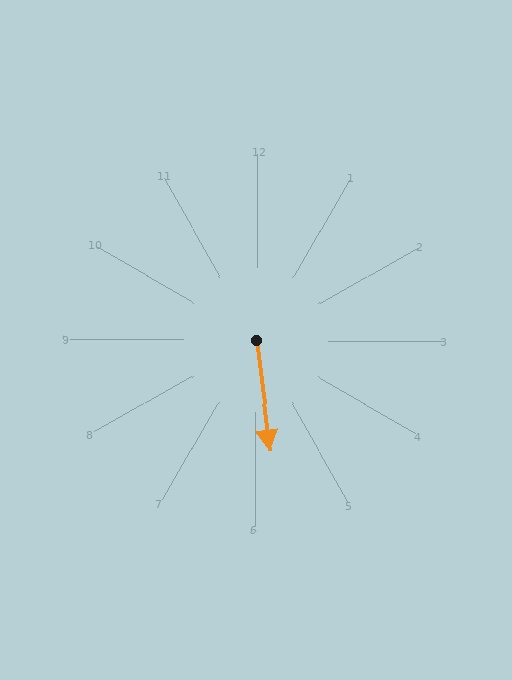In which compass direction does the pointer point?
South.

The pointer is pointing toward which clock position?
Roughly 6 o'clock.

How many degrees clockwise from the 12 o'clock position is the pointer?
Approximately 173 degrees.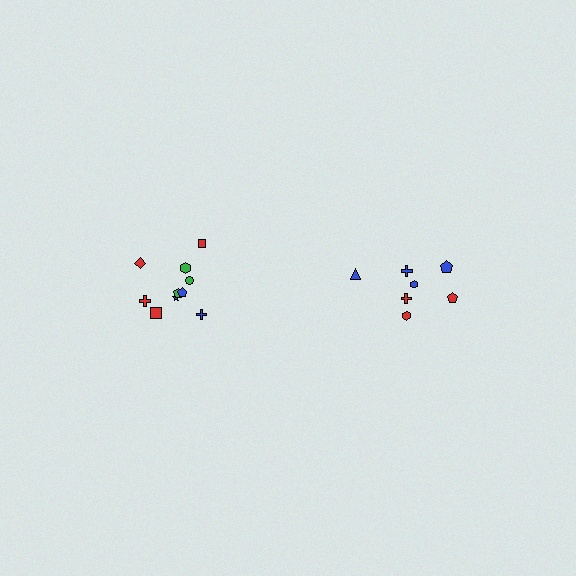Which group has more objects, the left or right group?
The left group.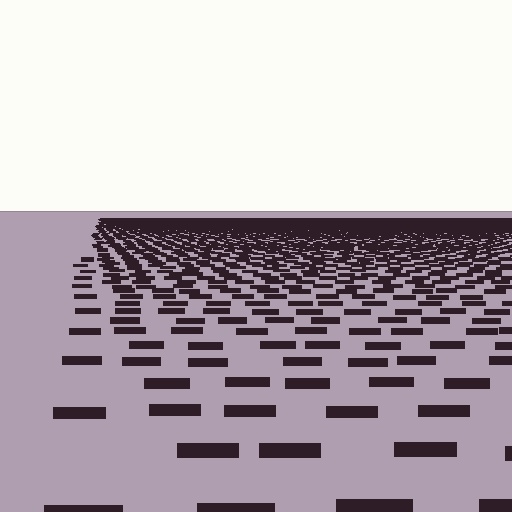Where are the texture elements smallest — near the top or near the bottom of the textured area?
Near the top.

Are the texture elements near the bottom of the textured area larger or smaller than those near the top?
Larger. Near the bottom, elements are closer to the viewer and appear at a bigger on-screen size.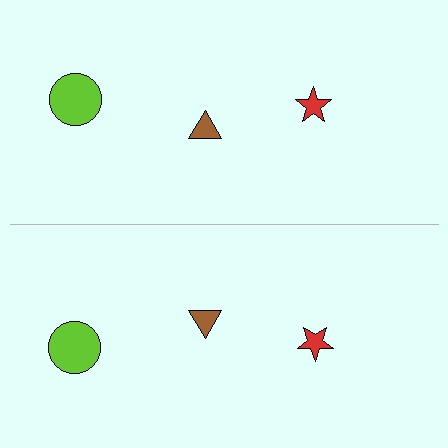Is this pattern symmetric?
Yes, this pattern has bilateral (reflection) symmetry.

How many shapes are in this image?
There are 6 shapes in this image.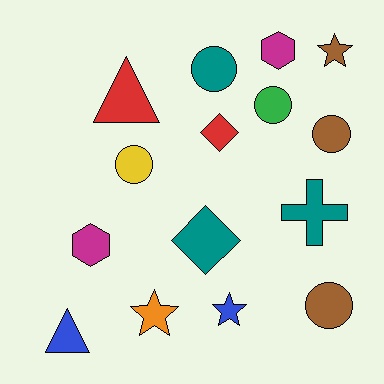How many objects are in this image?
There are 15 objects.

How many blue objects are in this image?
There are 2 blue objects.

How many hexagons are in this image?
There are 2 hexagons.